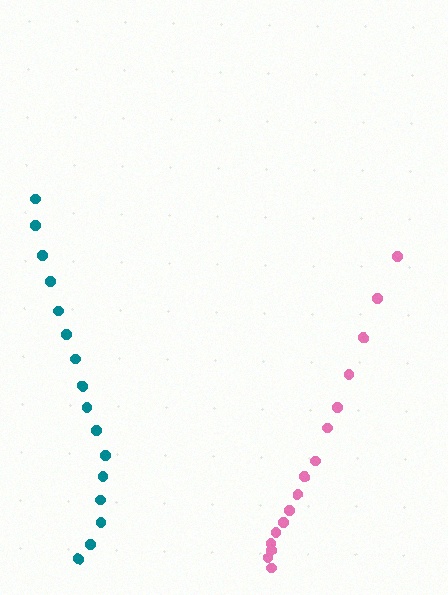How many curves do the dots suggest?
There are 2 distinct paths.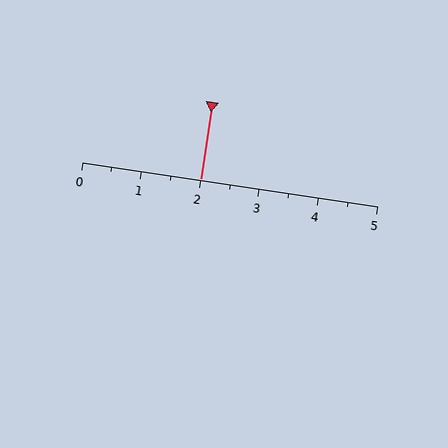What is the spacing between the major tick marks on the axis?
The major ticks are spaced 1 apart.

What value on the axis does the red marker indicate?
The marker indicates approximately 2.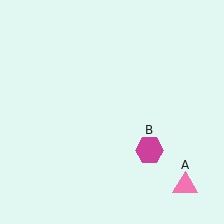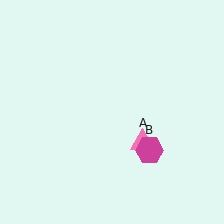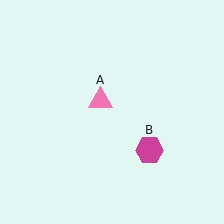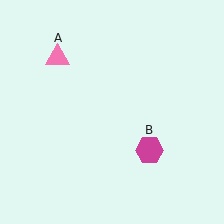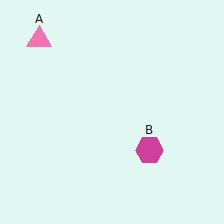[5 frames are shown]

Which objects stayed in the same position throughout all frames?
Magenta hexagon (object B) remained stationary.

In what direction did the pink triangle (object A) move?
The pink triangle (object A) moved up and to the left.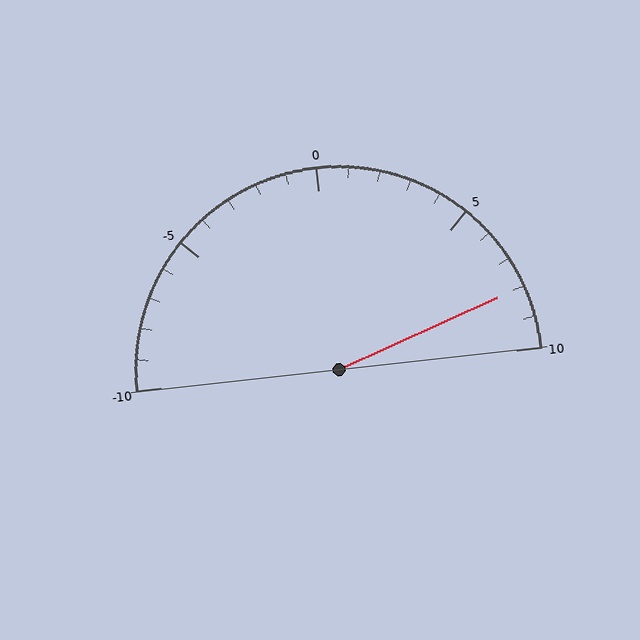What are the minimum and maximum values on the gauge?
The gauge ranges from -10 to 10.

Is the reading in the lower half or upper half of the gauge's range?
The reading is in the upper half of the range (-10 to 10).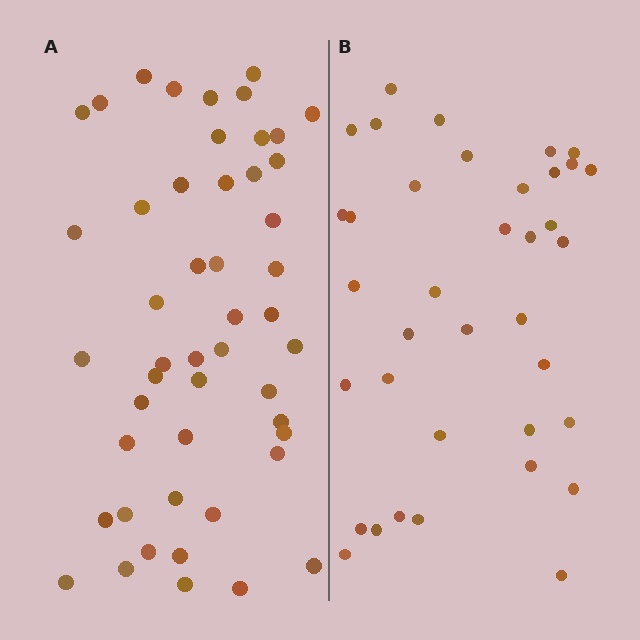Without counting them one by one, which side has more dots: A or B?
Region A (the left region) has more dots.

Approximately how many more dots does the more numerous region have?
Region A has roughly 12 or so more dots than region B.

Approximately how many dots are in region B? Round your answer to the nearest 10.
About 40 dots. (The exact count is 37, which rounds to 40.)